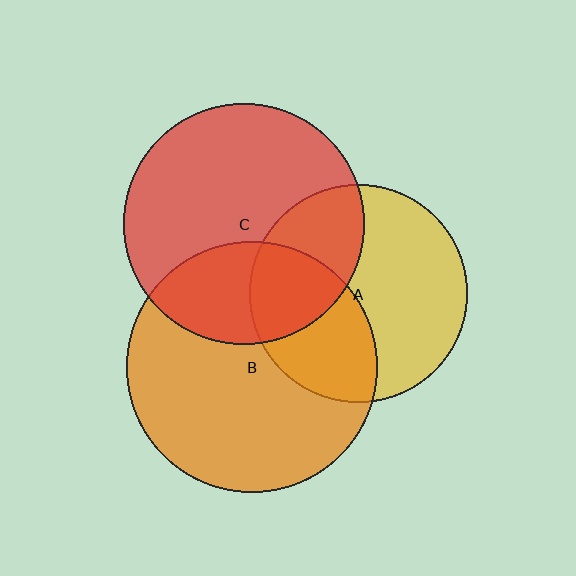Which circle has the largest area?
Circle B (orange).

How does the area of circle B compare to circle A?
Approximately 1.3 times.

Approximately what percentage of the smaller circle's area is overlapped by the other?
Approximately 35%.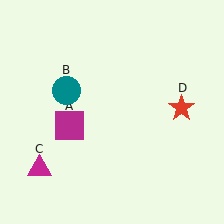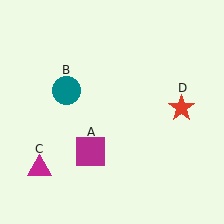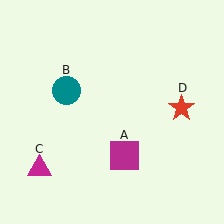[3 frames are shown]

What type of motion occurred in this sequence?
The magenta square (object A) rotated counterclockwise around the center of the scene.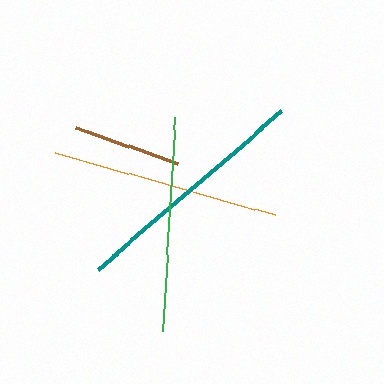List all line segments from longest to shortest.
From longest to shortest: teal, orange, green, brown.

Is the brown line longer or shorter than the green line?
The green line is longer than the brown line.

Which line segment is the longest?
The teal line is the longest at approximately 243 pixels.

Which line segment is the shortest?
The brown line is the shortest at approximately 108 pixels.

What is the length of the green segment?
The green segment is approximately 214 pixels long.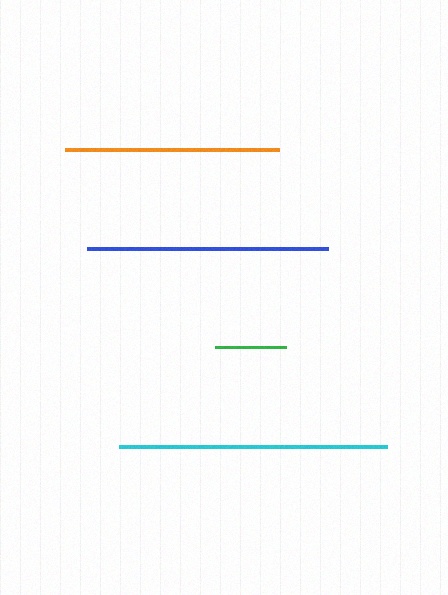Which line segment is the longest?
The cyan line is the longest at approximately 268 pixels.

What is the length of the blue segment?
The blue segment is approximately 241 pixels long.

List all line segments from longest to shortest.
From longest to shortest: cyan, blue, orange, green.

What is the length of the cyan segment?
The cyan segment is approximately 268 pixels long.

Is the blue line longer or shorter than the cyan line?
The cyan line is longer than the blue line.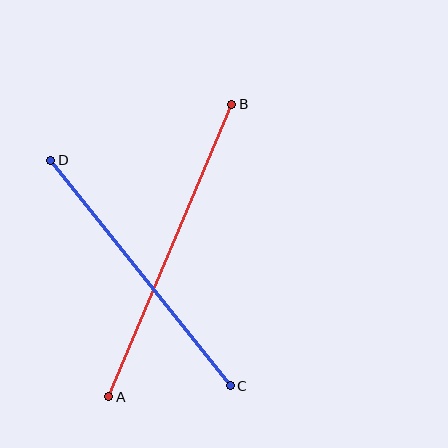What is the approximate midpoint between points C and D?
The midpoint is at approximately (141, 273) pixels.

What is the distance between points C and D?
The distance is approximately 288 pixels.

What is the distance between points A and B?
The distance is approximately 317 pixels.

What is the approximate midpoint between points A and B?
The midpoint is at approximately (170, 251) pixels.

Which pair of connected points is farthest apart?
Points A and B are farthest apart.